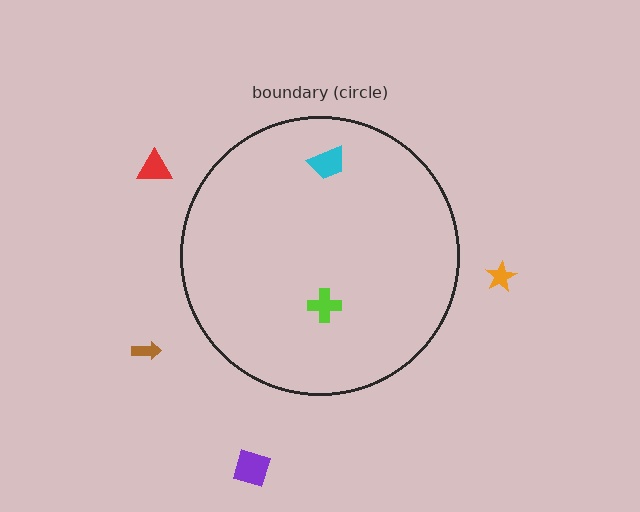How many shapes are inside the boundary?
2 inside, 4 outside.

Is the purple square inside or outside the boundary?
Outside.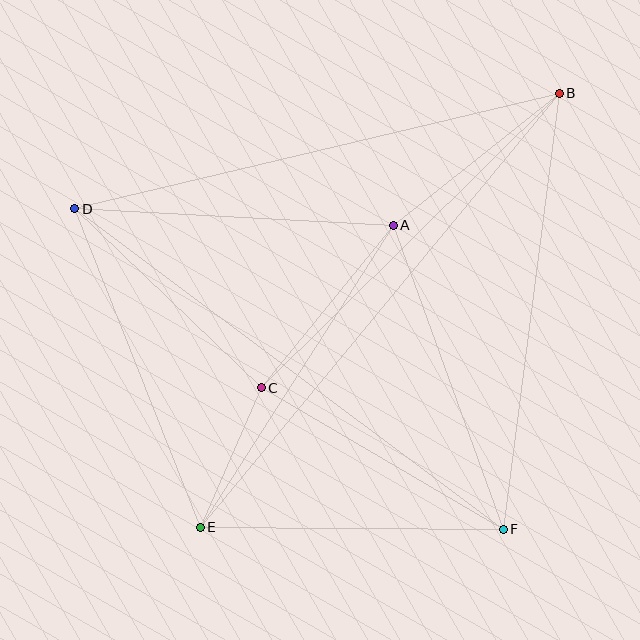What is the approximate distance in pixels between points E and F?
The distance between E and F is approximately 303 pixels.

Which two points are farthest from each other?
Points B and E are farthest from each other.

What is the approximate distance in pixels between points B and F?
The distance between B and F is approximately 440 pixels.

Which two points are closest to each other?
Points C and E are closest to each other.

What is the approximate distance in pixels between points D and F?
The distance between D and F is approximately 535 pixels.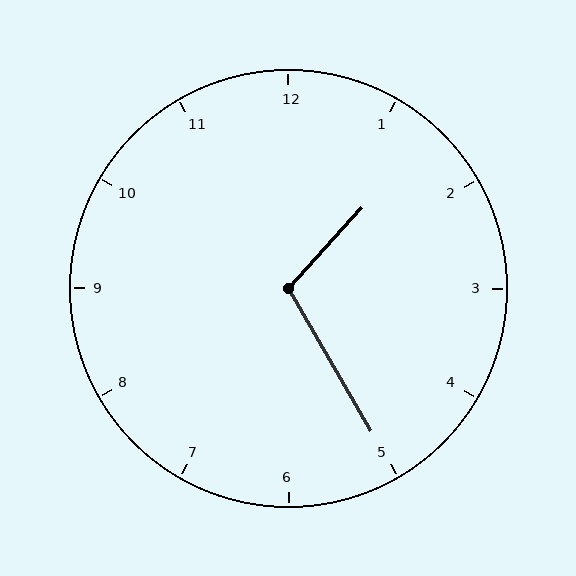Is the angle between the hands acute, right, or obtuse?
It is obtuse.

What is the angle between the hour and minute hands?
Approximately 108 degrees.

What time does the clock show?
1:25.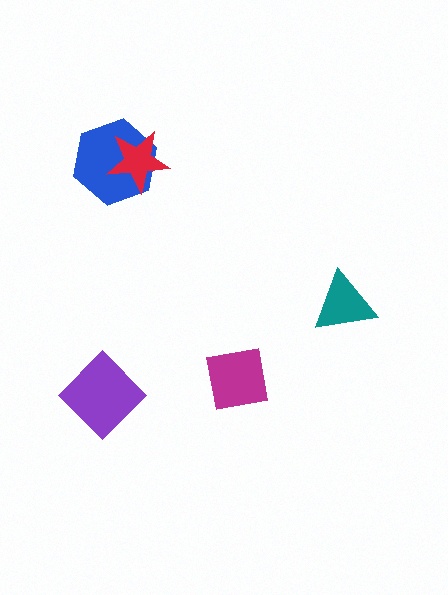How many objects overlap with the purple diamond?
0 objects overlap with the purple diamond.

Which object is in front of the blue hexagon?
The red star is in front of the blue hexagon.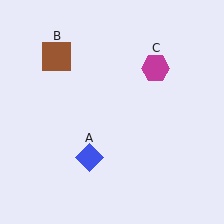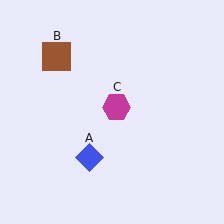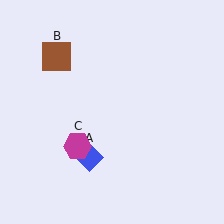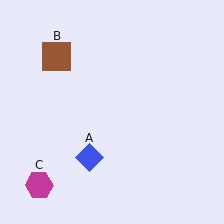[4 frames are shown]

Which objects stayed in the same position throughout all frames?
Blue diamond (object A) and brown square (object B) remained stationary.